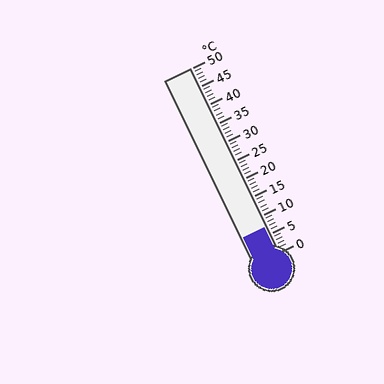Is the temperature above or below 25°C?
The temperature is below 25°C.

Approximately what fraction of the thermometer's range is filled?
The thermometer is filled to approximately 15% of its range.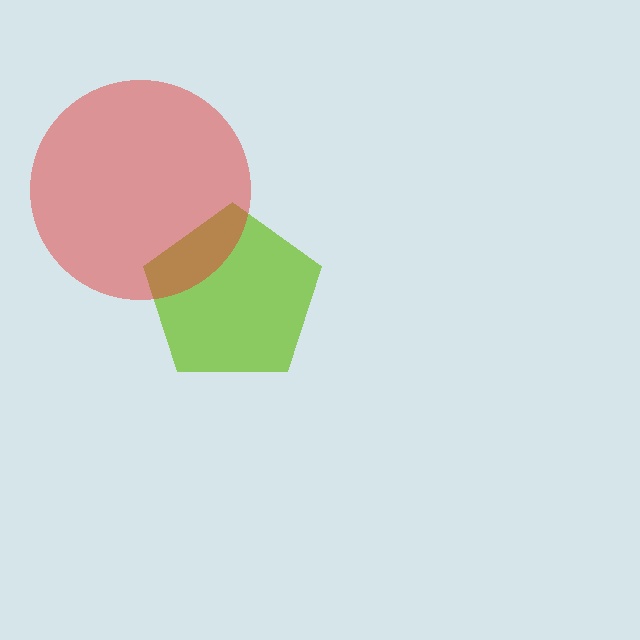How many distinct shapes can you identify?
There are 2 distinct shapes: a lime pentagon, a red circle.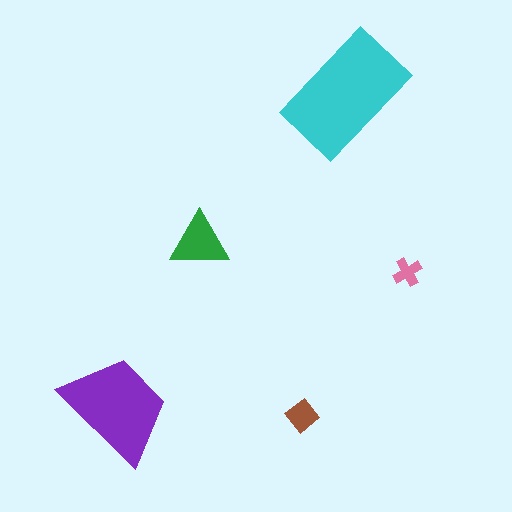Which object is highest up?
The cyan rectangle is topmost.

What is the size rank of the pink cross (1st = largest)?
5th.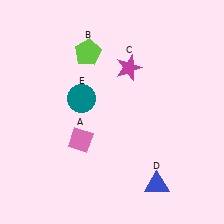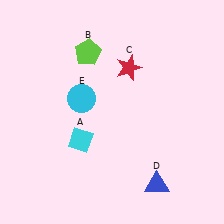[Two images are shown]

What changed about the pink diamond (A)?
In Image 1, A is pink. In Image 2, it changed to cyan.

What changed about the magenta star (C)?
In Image 1, C is magenta. In Image 2, it changed to red.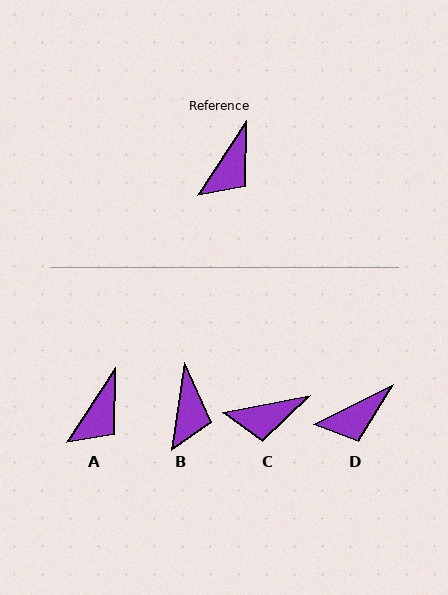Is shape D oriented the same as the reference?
No, it is off by about 30 degrees.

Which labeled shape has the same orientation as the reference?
A.